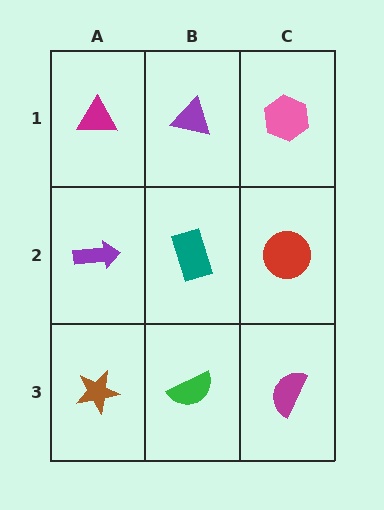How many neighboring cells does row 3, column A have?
2.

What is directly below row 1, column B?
A teal rectangle.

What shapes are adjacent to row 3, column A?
A purple arrow (row 2, column A), a green semicircle (row 3, column B).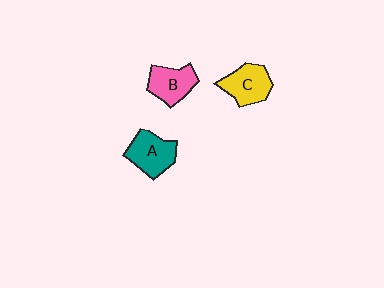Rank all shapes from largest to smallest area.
From largest to smallest: A (teal), C (yellow), B (pink).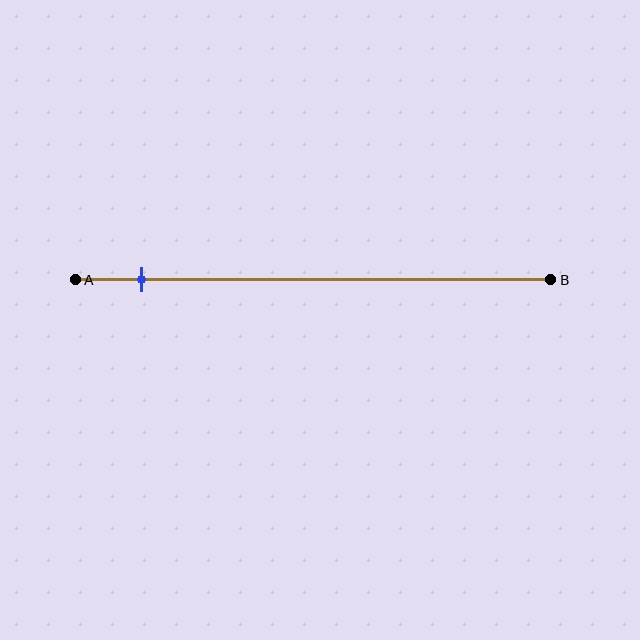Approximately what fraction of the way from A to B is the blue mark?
The blue mark is approximately 15% of the way from A to B.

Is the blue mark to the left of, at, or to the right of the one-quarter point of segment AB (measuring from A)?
The blue mark is to the left of the one-quarter point of segment AB.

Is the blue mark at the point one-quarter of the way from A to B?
No, the mark is at about 15% from A, not at the 25% one-quarter point.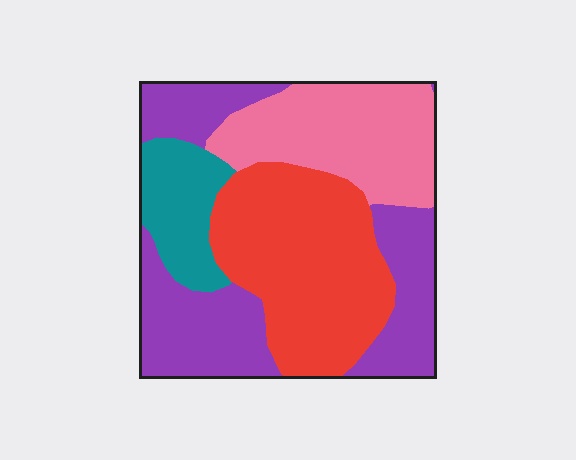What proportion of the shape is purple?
Purple takes up about one third (1/3) of the shape.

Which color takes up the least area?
Teal, at roughly 10%.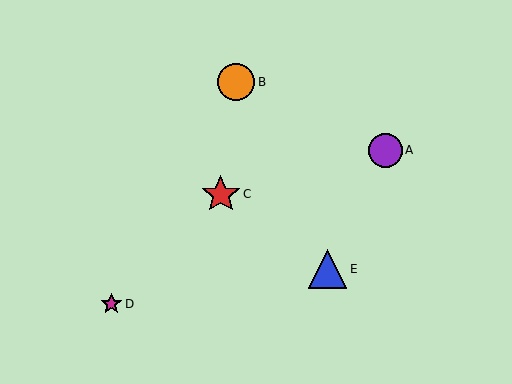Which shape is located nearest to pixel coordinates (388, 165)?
The purple circle (labeled A) at (385, 150) is nearest to that location.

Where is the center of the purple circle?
The center of the purple circle is at (385, 150).